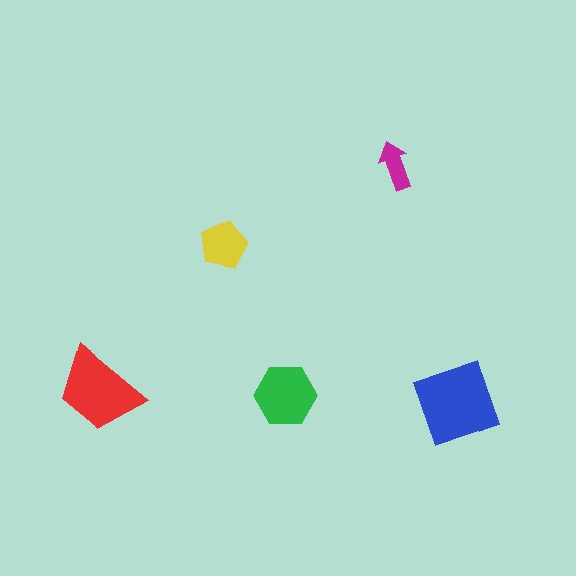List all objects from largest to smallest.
The blue square, the red trapezoid, the green hexagon, the yellow pentagon, the magenta arrow.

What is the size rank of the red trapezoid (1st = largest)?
2nd.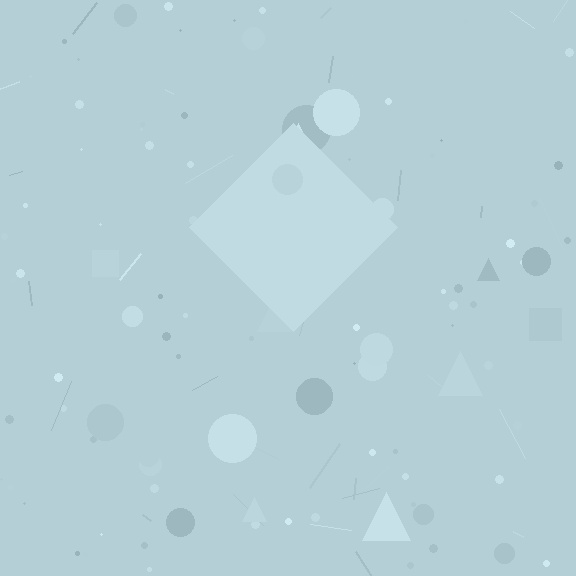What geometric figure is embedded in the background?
A diamond is embedded in the background.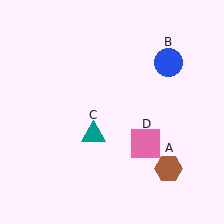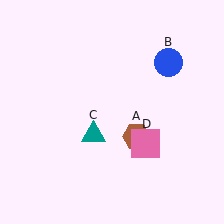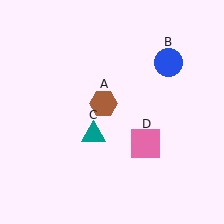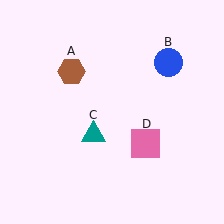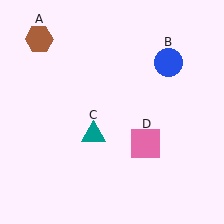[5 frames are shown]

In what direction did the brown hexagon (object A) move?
The brown hexagon (object A) moved up and to the left.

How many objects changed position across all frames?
1 object changed position: brown hexagon (object A).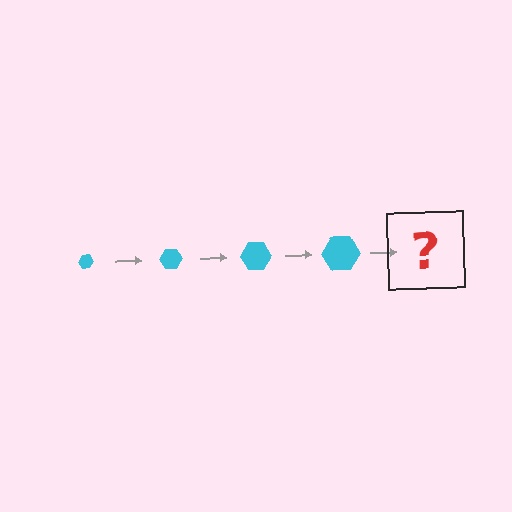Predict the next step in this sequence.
The next step is a cyan hexagon, larger than the previous one.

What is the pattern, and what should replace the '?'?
The pattern is that the hexagon gets progressively larger each step. The '?' should be a cyan hexagon, larger than the previous one.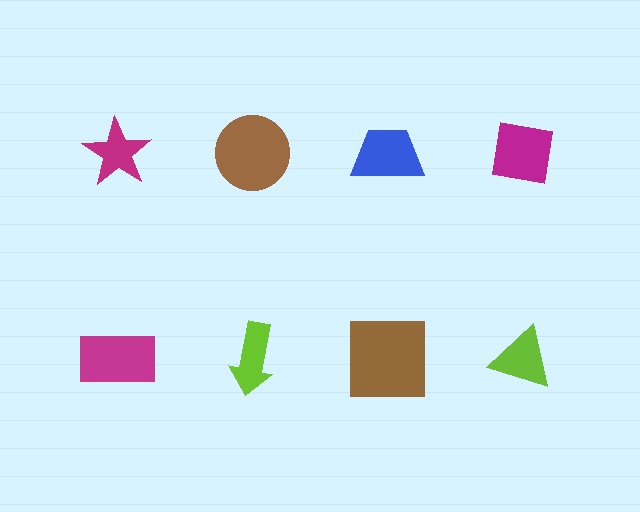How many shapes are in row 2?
4 shapes.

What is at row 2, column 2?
A lime arrow.